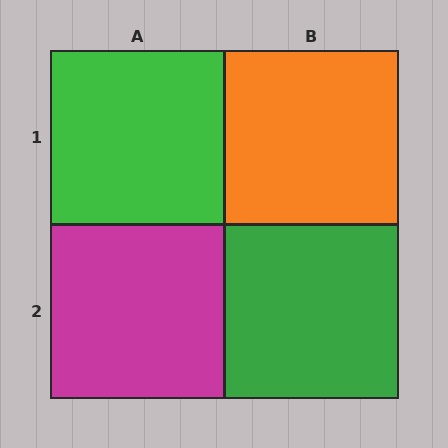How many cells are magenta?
1 cell is magenta.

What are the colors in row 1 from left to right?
Green, orange.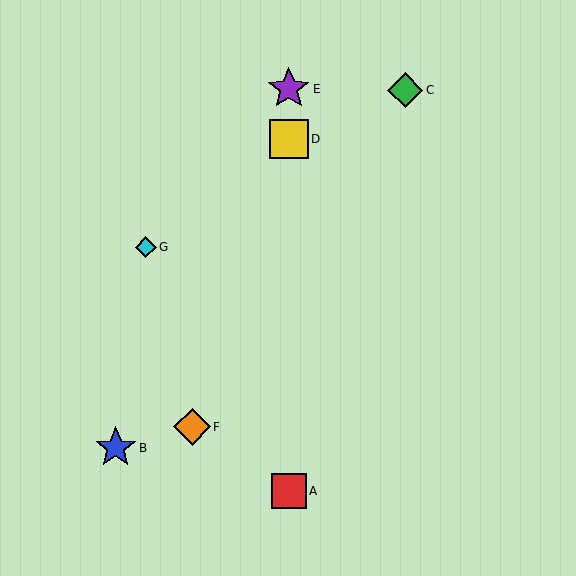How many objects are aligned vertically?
3 objects (A, D, E) are aligned vertically.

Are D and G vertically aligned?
No, D is at x≈289 and G is at x≈146.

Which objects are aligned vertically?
Objects A, D, E are aligned vertically.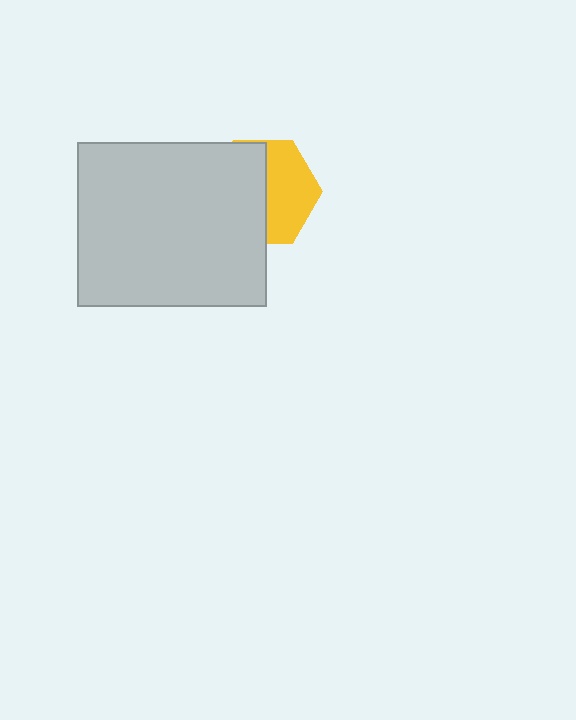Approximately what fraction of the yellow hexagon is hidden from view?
Roughly 54% of the yellow hexagon is hidden behind the light gray rectangle.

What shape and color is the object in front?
The object in front is a light gray rectangle.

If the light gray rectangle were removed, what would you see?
You would see the complete yellow hexagon.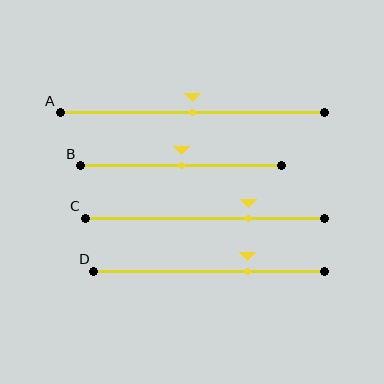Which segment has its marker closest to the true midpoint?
Segment A has its marker closest to the true midpoint.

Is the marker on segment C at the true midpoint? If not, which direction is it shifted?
No, the marker on segment C is shifted to the right by about 18% of the segment length.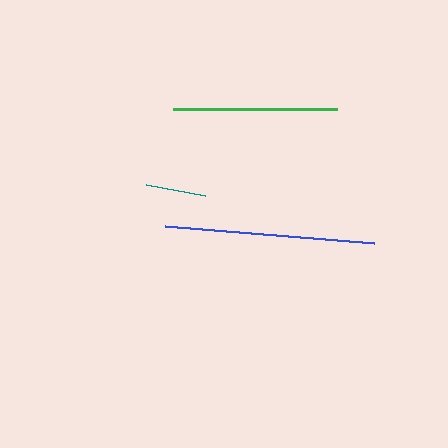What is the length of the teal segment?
The teal segment is approximately 60 pixels long.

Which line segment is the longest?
The blue line is the longest at approximately 210 pixels.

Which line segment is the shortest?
The teal line is the shortest at approximately 60 pixels.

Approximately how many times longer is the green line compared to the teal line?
The green line is approximately 2.7 times the length of the teal line.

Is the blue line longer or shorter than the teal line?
The blue line is longer than the teal line.